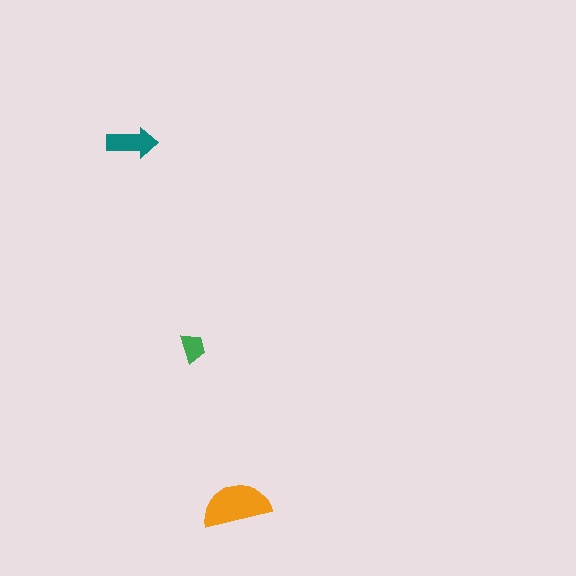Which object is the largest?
The orange semicircle.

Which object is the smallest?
The green trapezoid.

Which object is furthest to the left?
The teal arrow is leftmost.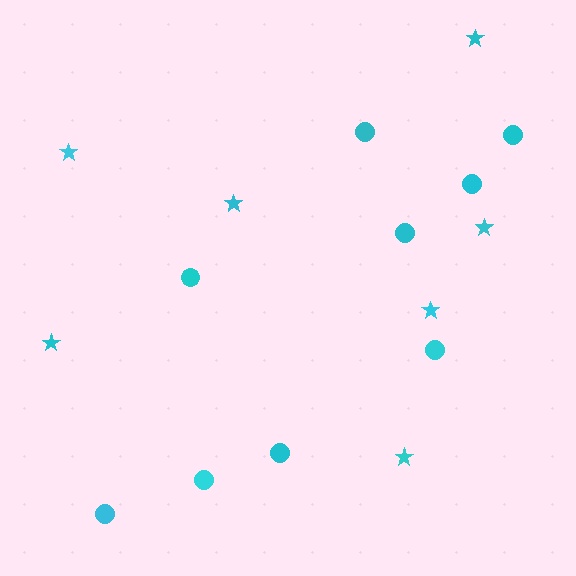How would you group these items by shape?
There are 2 groups: one group of circles (9) and one group of stars (7).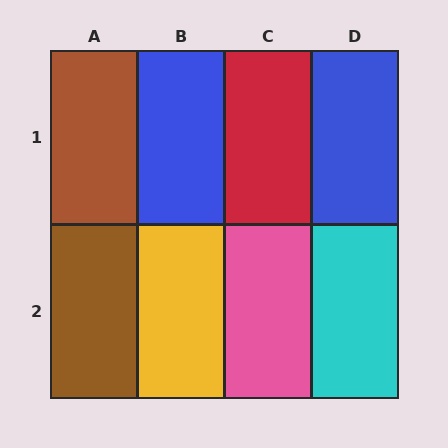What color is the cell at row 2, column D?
Cyan.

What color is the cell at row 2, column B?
Yellow.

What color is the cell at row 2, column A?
Brown.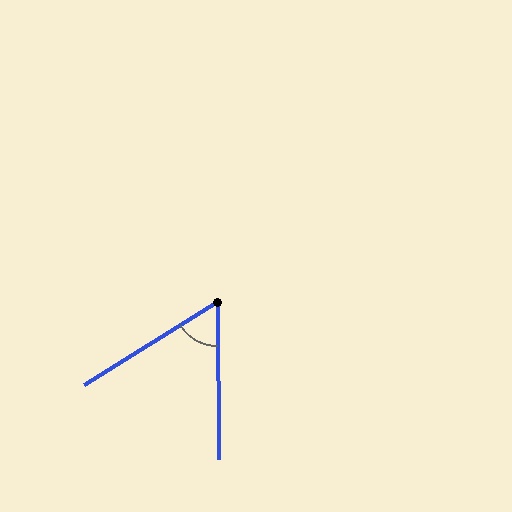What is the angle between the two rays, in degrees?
Approximately 59 degrees.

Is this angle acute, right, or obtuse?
It is acute.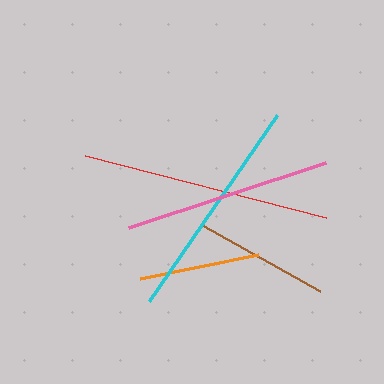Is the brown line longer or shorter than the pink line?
The pink line is longer than the brown line.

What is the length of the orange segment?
The orange segment is approximately 120 pixels long.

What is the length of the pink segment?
The pink segment is approximately 208 pixels long.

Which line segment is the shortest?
The orange line is the shortest at approximately 120 pixels.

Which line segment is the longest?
The red line is the longest at approximately 249 pixels.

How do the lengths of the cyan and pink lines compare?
The cyan and pink lines are approximately the same length.